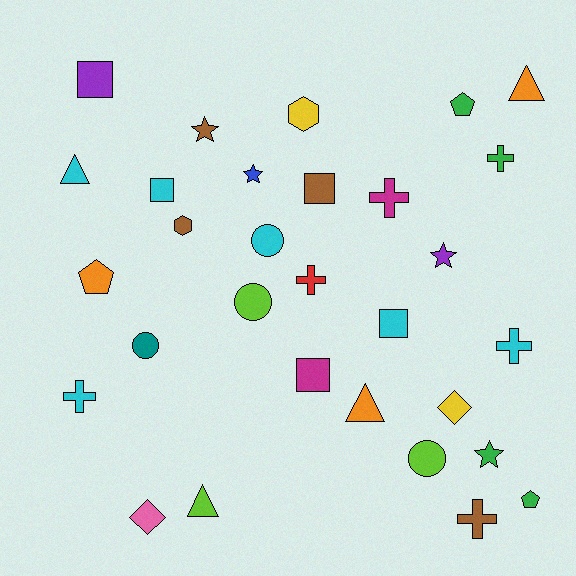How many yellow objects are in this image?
There are 2 yellow objects.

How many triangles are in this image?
There are 4 triangles.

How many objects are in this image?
There are 30 objects.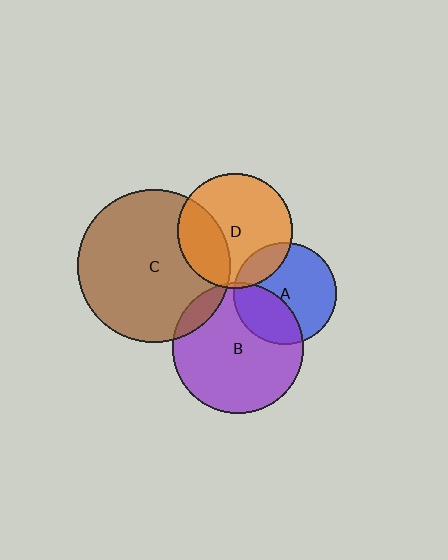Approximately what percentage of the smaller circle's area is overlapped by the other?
Approximately 15%.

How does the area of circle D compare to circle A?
Approximately 1.2 times.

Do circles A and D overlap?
Yes.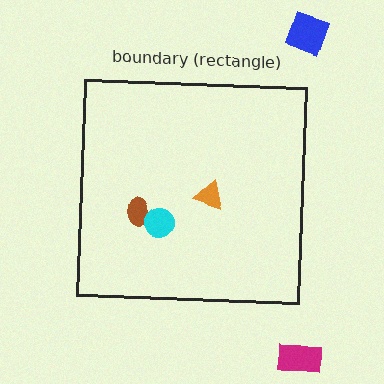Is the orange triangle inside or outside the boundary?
Inside.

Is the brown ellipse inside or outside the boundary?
Inside.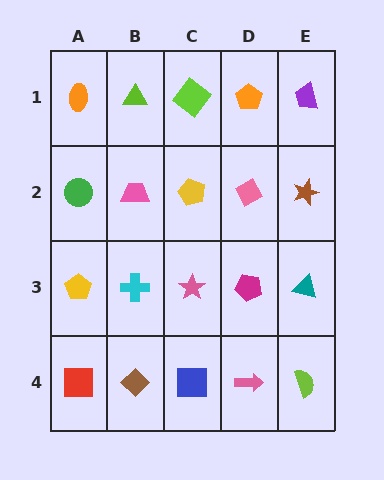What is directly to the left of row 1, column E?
An orange pentagon.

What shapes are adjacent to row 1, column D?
A pink diamond (row 2, column D), a lime diamond (row 1, column C), a purple trapezoid (row 1, column E).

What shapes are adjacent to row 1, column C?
A yellow pentagon (row 2, column C), a lime triangle (row 1, column B), an orange pentagon (row 1, column D).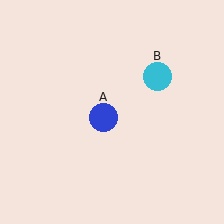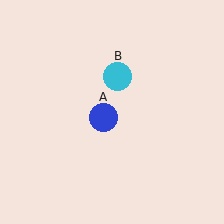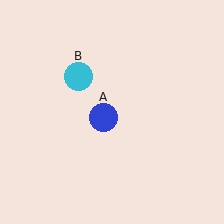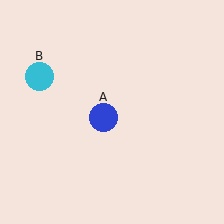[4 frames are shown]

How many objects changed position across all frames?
1 object changed position: cyan circle (object B).